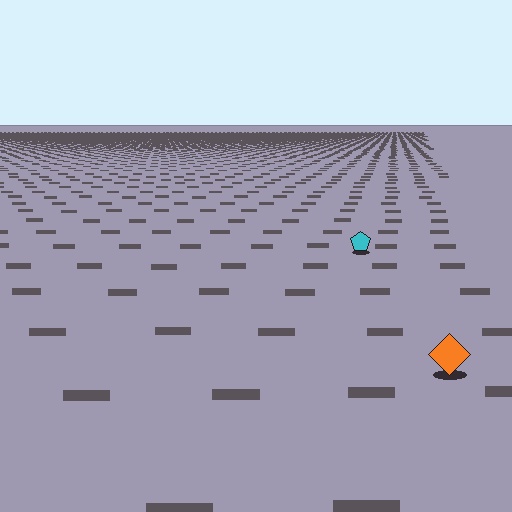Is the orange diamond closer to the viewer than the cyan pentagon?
Yes. The orange diamond is closer — you can tell from the texture gradient: the ground texture is coarser near it.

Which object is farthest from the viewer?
The cyan pentagon is farthest from the viewer. It appears smaller and the ground texture around it is denser.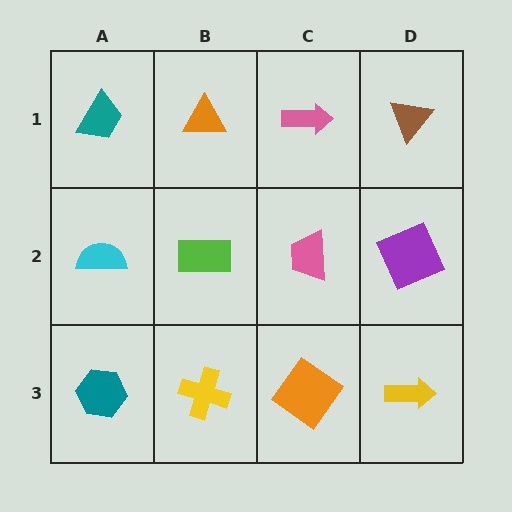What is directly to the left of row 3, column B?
A teal hexagon.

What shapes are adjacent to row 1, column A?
A cyan semicircle (row 2, column A), an orange triangle (row 1, column B).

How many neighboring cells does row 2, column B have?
4.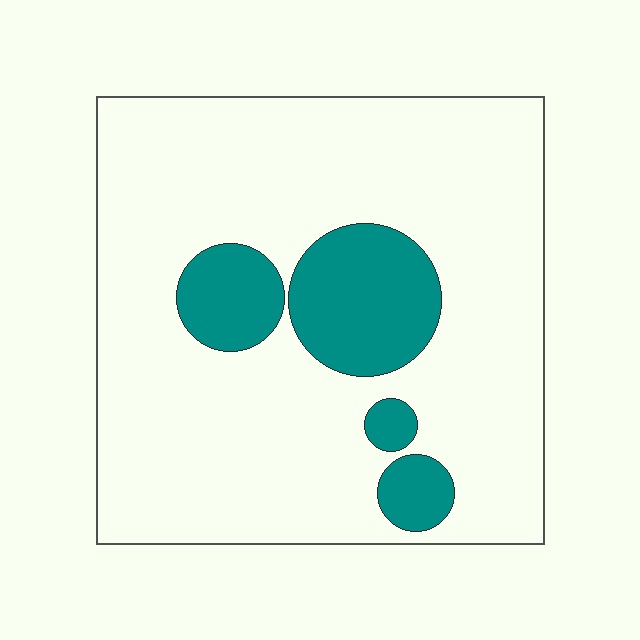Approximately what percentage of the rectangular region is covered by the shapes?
Approximately 15%.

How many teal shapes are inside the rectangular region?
4.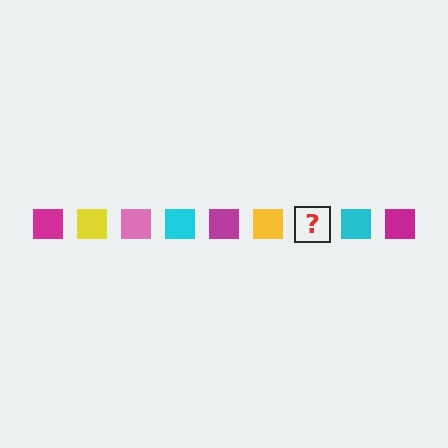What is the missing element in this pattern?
The missing element is a pink square.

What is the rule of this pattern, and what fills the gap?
The rule is that the pattern cycles through magenta, yellow, pink, cyan squares. The gap should be filled with a pink square.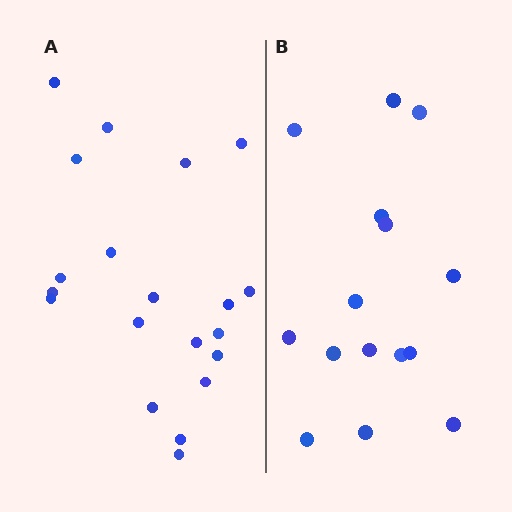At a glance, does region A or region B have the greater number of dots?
Region A (the left region) has more dots.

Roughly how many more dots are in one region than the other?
Region A has about 5 more dots than region B.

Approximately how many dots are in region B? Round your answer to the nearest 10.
About 20 dots. (The exact count is 15, which rounds to 20.)